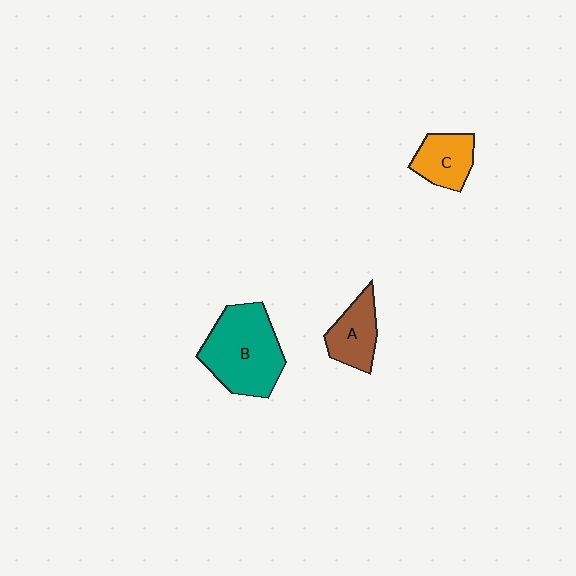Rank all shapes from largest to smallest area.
From largest to smallest: B (teal), A (brown), C (orange).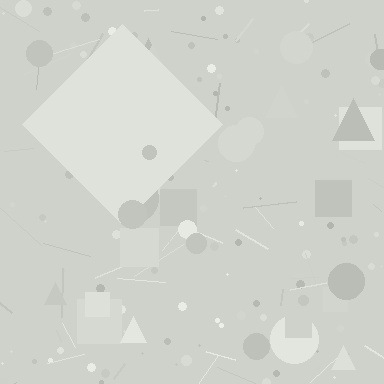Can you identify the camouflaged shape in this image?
The camouflaged shape is a diamond.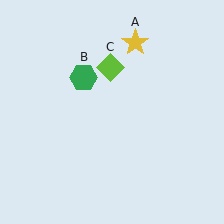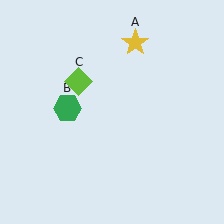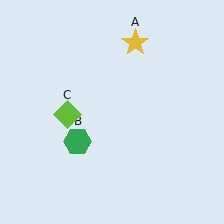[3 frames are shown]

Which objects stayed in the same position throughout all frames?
Yellow star (object A) remained stationary.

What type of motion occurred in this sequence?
The green hexagon (object B), lime diamond (object C) rotated counterclockwise around the center of the scene.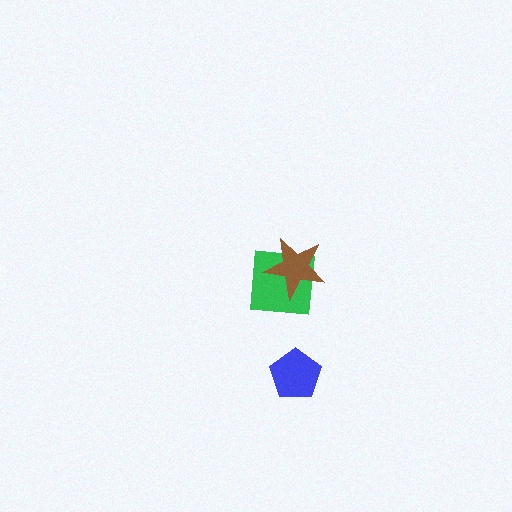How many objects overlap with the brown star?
1 object overlaps with the brown star.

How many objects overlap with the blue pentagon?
0 objects overlap with the blue pentagon.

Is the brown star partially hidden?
No, no other shape covers it.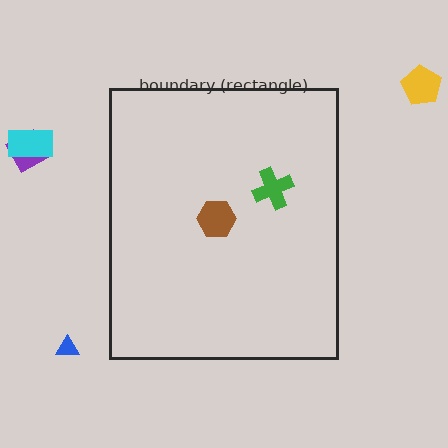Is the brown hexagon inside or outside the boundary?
Inside.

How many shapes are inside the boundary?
2 inside, 4 outside.